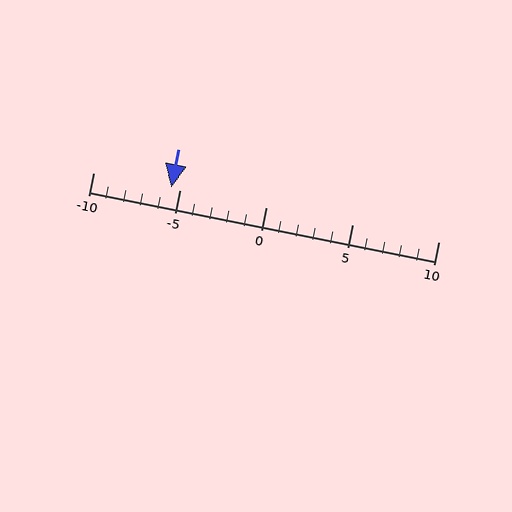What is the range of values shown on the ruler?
The ruler shows values from -10 to 10.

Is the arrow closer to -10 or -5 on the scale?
The arrow is closer to -5.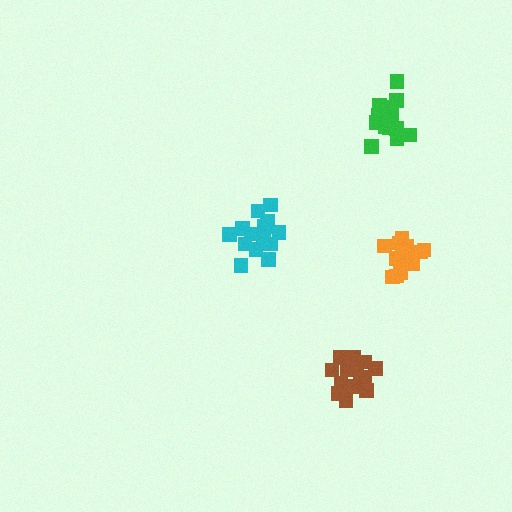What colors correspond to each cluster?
The clusters are colored: brown, orange, cyan, green.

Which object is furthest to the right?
The orange cluster is rightmost.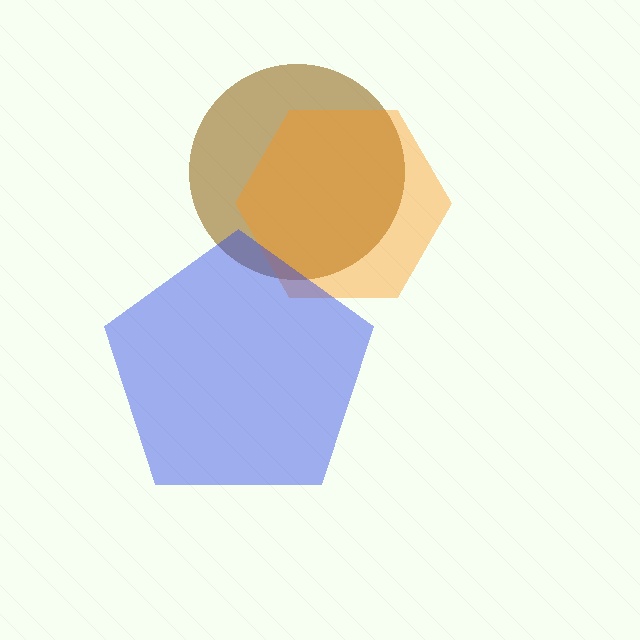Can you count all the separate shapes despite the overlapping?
Yes, there are 3 separate shapes.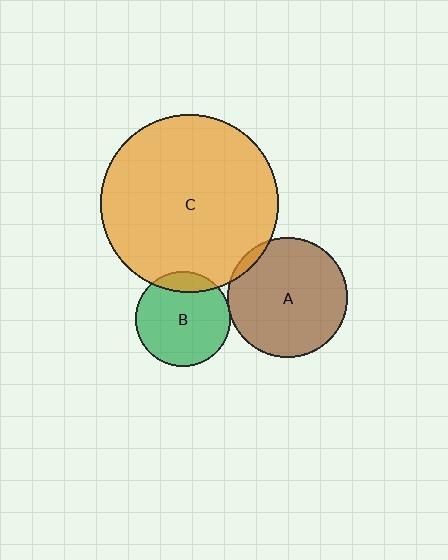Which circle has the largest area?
Circle C (orange).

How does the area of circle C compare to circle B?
Approximately 3.5 times.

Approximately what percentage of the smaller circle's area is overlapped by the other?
Approximately 5%.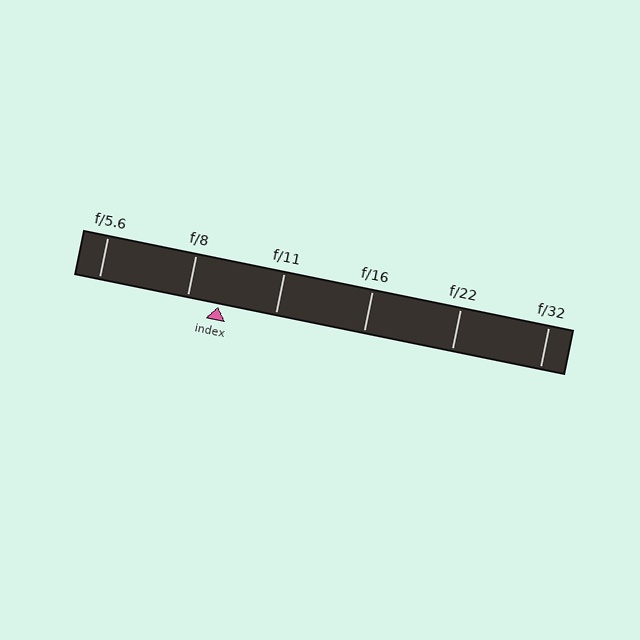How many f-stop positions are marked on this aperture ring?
There are 6 f-stop positions marked.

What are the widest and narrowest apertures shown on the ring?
The widest aperture shown is f/5.6 and the narrowest is f/32.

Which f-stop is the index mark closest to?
The index mark is closest to f/8.